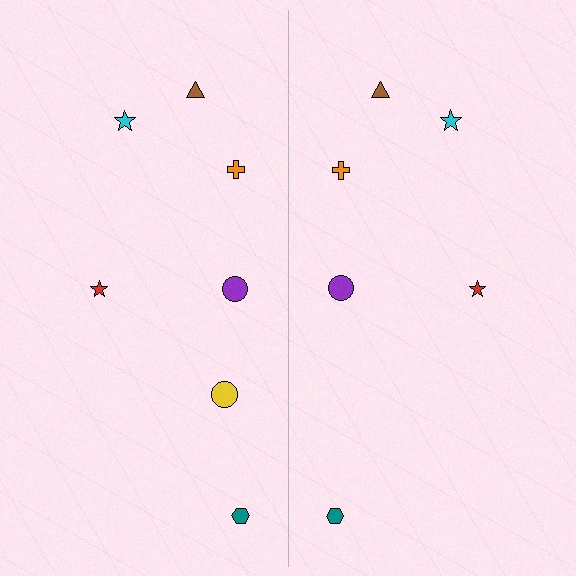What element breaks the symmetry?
A yellow circle is missing from the right side.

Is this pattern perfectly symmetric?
No, the pattern is not perfectly symmetric. A yellow circle is missing from the right side.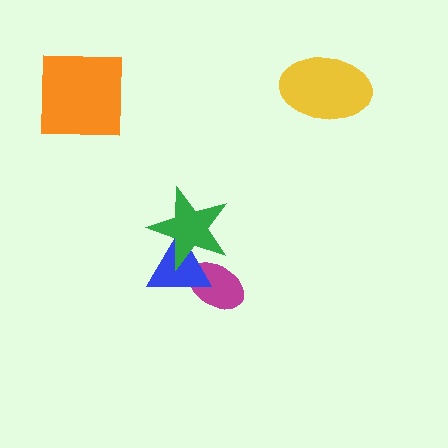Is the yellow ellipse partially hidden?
No, no other shape covers it.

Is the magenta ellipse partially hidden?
Yes, it is partially covered by another shape.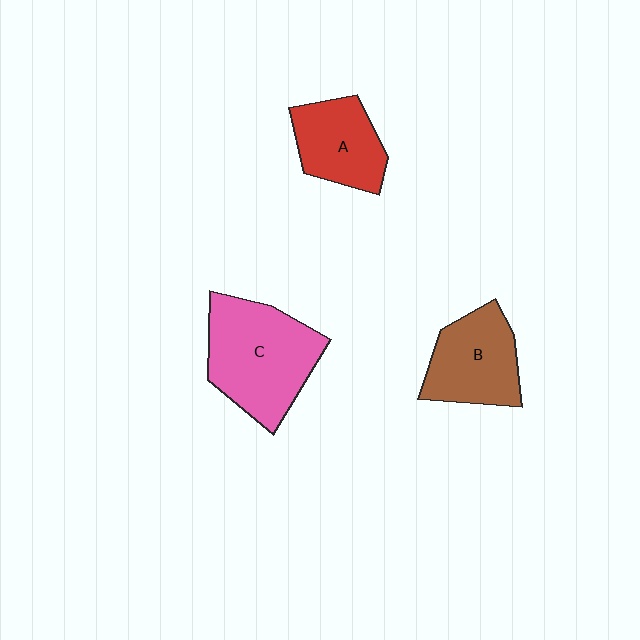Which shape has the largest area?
Shape C (pink).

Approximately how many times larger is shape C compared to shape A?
Approximately 1.6 times.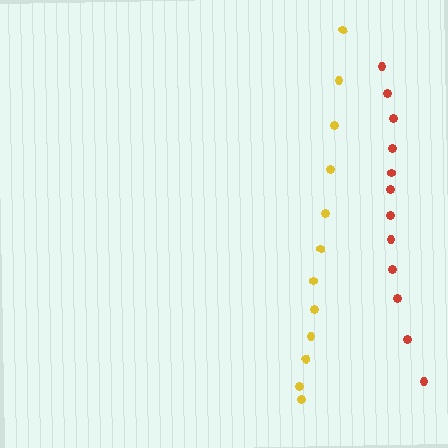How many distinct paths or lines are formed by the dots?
There are 2 distinct paths.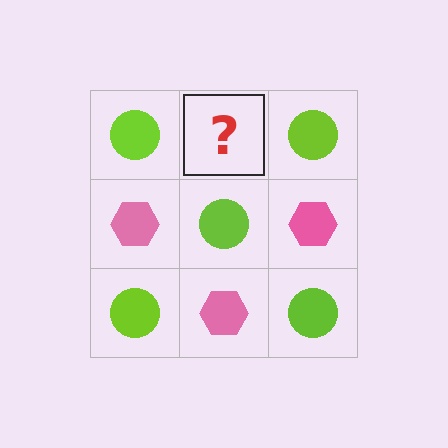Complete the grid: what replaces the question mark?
The question mark should be replaced with a pink hexagon.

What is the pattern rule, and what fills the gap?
The rule is that it alternates lime circle and pink hexagon in a checkerboard pattern. The gap should be filled with a pink hexagon.